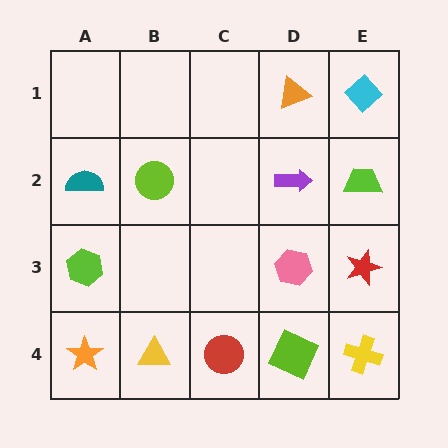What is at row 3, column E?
A red star.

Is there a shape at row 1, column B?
No, that cell is empty.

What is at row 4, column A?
An orange star.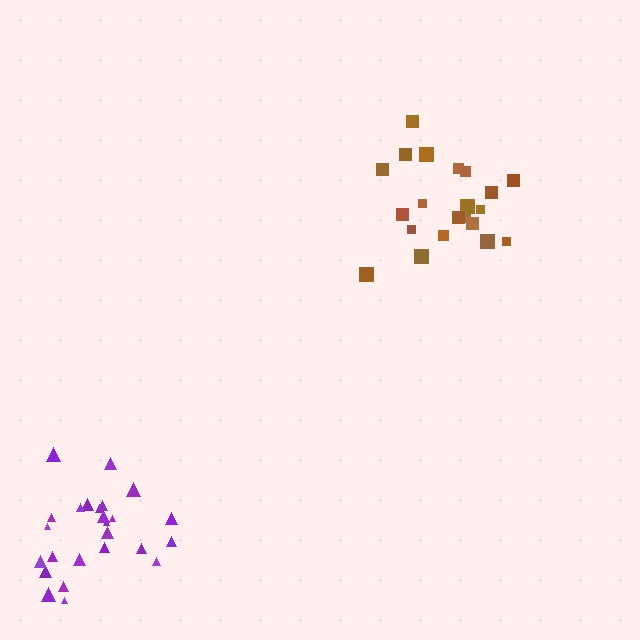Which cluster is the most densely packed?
Brown.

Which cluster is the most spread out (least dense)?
Purple.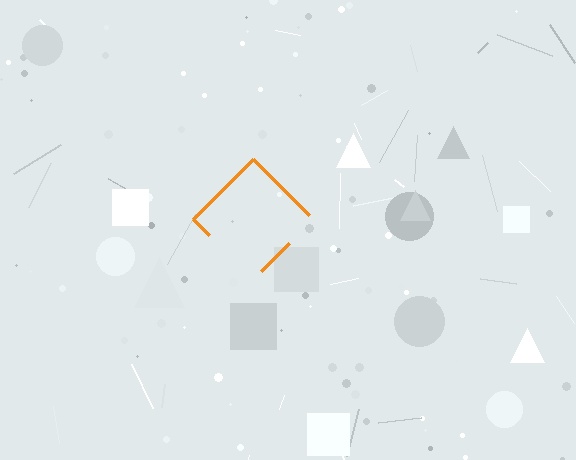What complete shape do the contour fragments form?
The contour fragments form a diamond.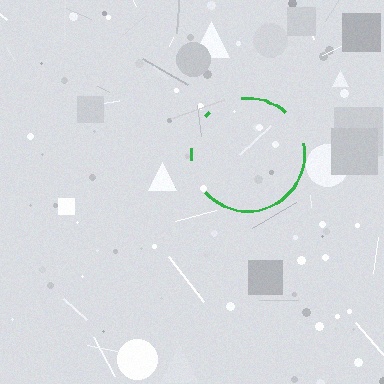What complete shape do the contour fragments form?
The contour fragments form a circle.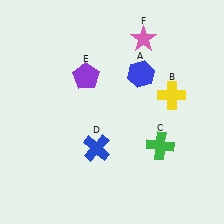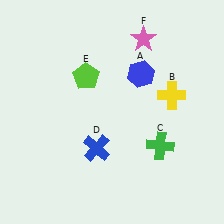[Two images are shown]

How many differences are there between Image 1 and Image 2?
There is 1 difference between the two images.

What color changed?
The pentagon (E) changed from purple in Image 1 to lime in Image 2.